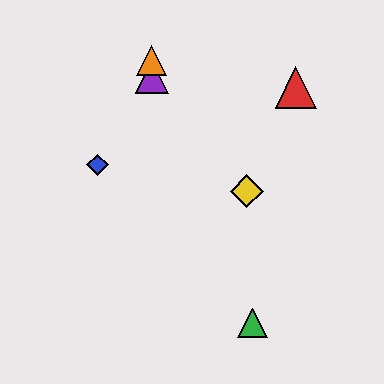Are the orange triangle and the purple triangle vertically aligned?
Yes, both are at x≈152.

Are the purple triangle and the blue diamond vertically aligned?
No, the purple triangle is at x≈152 and the blue diamond is at x≈98.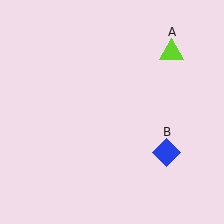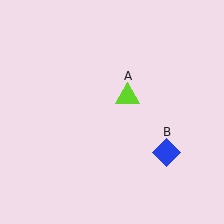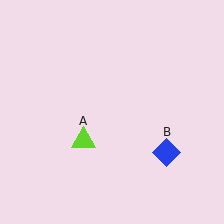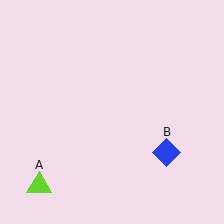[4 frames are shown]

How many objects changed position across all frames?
1 object changed position: lime triangle (object A).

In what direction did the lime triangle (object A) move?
The lime triangle (object A) moved down and to the left.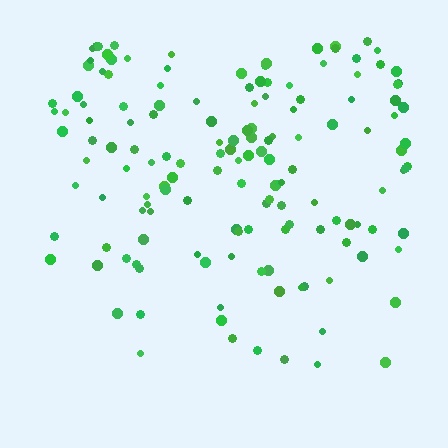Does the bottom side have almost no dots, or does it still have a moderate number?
Still a moderate number, just noticeably fewer than the top.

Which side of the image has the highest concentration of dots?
The top.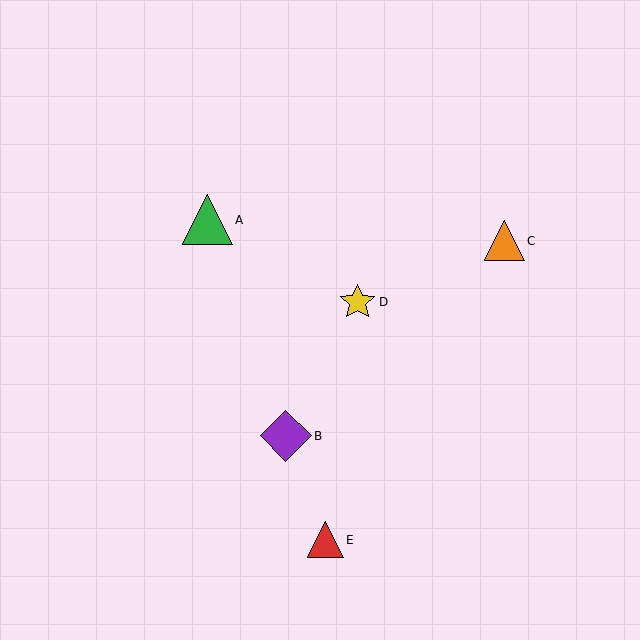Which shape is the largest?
The purple diamond (labeled B) is the largest.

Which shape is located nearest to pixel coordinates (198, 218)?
The green triangle (labeled A) at (207, 220) is nearest to that location.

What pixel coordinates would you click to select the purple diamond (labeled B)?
Click at (286, 436) to select the purple diamond B.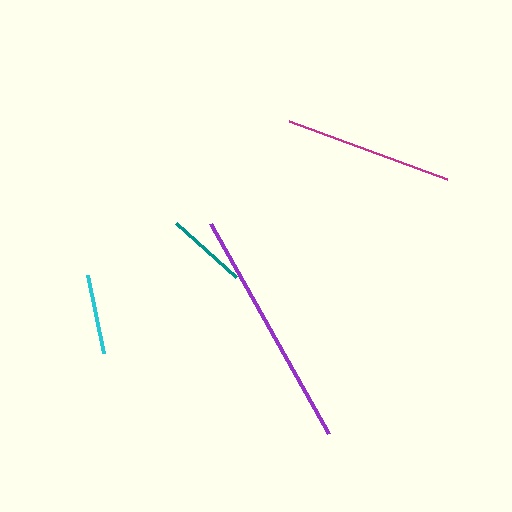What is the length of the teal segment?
The teal segment is approximately 81 pixels long.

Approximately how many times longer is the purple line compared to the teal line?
The purple line is approximately 3.0 times the length of the teal line.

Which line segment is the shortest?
The cyan line is the shortest at approximately 80 pixels.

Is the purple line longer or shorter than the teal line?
The purple line is longer than the teal line.